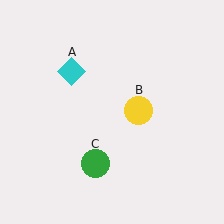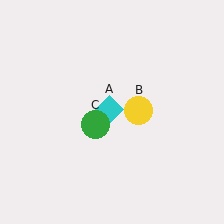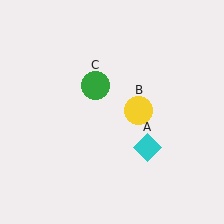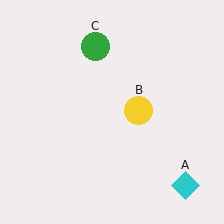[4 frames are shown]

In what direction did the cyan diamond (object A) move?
The cyan diamond (object A) moved down and to the right.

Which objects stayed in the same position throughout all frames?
Yellow circle (object B) remained stationary.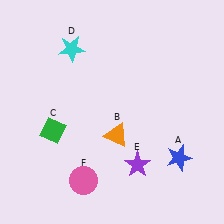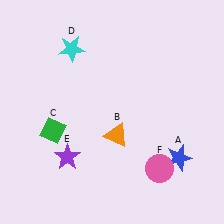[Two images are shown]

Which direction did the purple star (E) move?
The purple star (E) moved left.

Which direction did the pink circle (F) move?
The pink circle (F) moved right.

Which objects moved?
The objects that moved are: the purple star (E), the pink circle (F).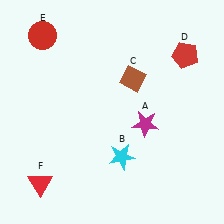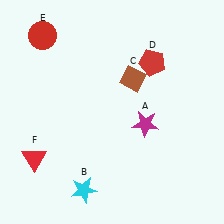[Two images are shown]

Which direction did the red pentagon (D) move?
The red pentagon (D) moved left.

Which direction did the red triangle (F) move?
The red triangle (F) moved up.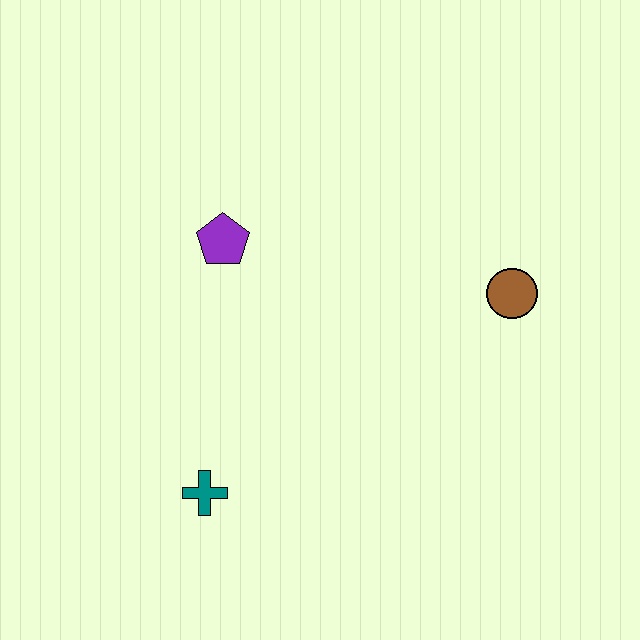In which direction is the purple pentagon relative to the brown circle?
The purple pentagon is to the left of the brown circle.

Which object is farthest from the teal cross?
The brown circle is farthest from the teal cross.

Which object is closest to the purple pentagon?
The teal cross is closest to the purple pentagon.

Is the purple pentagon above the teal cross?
Yes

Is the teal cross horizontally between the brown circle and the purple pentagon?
No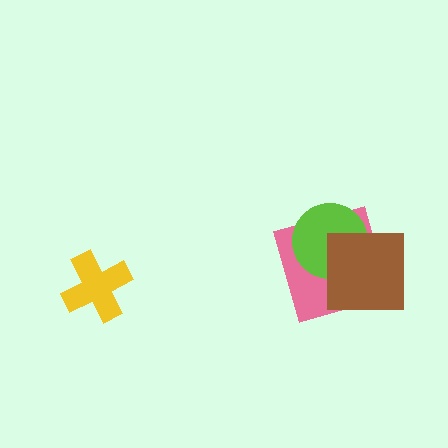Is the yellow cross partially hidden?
No, no other shape covers it.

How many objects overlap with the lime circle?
2 objects overlap with the lime circle.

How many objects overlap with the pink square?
2 objects overlap with the pink square.